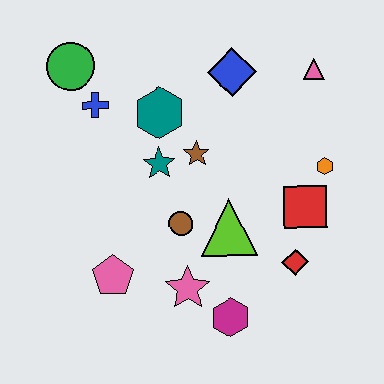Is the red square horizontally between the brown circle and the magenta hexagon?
No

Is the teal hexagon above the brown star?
Yes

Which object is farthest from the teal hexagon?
The magenta hexagon is farthest from the teal hexagon.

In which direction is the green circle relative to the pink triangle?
The green circle is to the left of the pink triangle.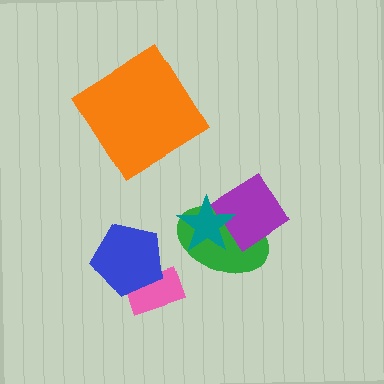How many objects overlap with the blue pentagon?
1 object overlaps with the blue pentagon.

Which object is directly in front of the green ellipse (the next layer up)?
The purple diamond is directly in front of the green ellipse.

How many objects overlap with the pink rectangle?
1 object overlaps with the pink rectangle.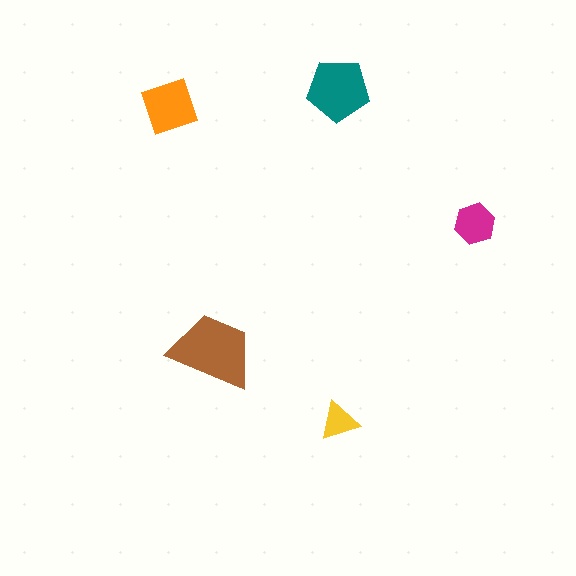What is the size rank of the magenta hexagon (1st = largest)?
4th.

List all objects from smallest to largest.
The yellow triangle, the magenta hexagon, the orange diamond, the teal pentagon, the brown trapezoid.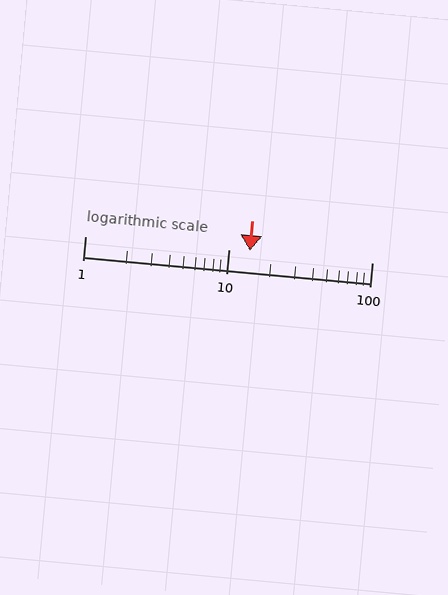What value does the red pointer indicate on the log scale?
The pointer indicates approximately 14.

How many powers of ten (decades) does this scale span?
The scale spans 2 decades, from 1 to 100.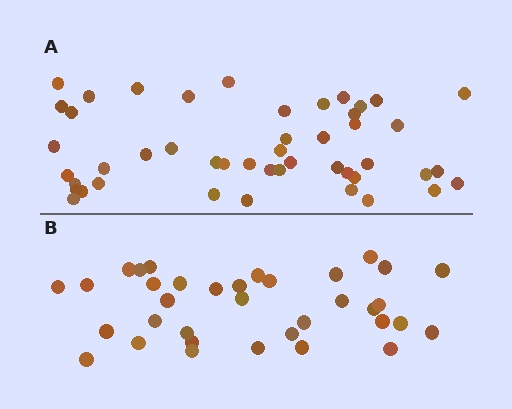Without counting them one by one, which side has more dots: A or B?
Region A (the top region) has more dots.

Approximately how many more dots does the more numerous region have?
Region A has roughly 12 or so more dots than region B.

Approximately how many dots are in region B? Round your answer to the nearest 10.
About 40 dots. (The exact count is 35, which rounds to 40.)